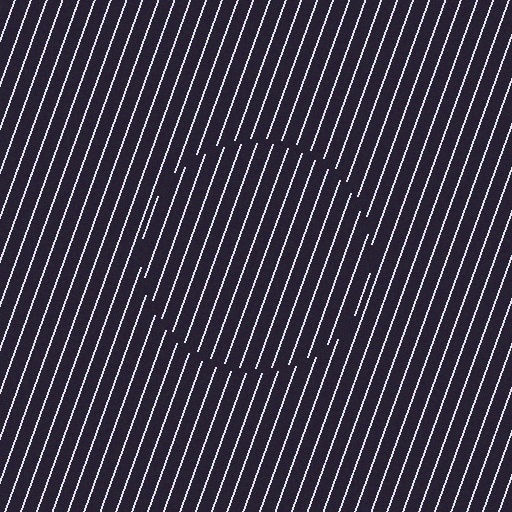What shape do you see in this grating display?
An illusory circle. The interior of the shape contains the same grating, shifted by half a period — the contour is defined by the phase discontinuity where line-ends from the inner and outer gratings abut.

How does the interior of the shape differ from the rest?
The interior of the shape contains the same grating, shifted by half a period — the contour is defined by the phase discontinuity where line-ends from the inner and outer gratings abut.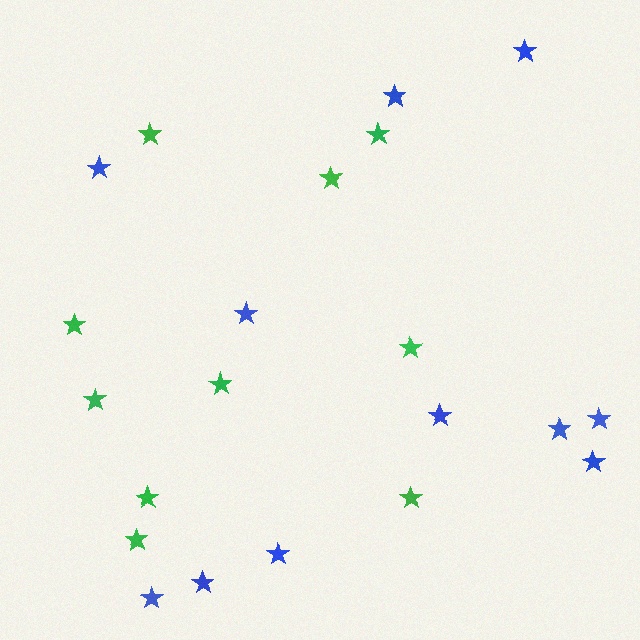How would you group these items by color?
There are 2 groups: one group of green stars (10) and one group of blue stars (11).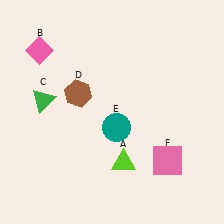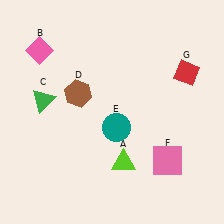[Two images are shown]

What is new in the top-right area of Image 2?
A red diamond (G) was added in the top-right area of Image 2.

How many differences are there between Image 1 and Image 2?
There is 1 difference between the two images.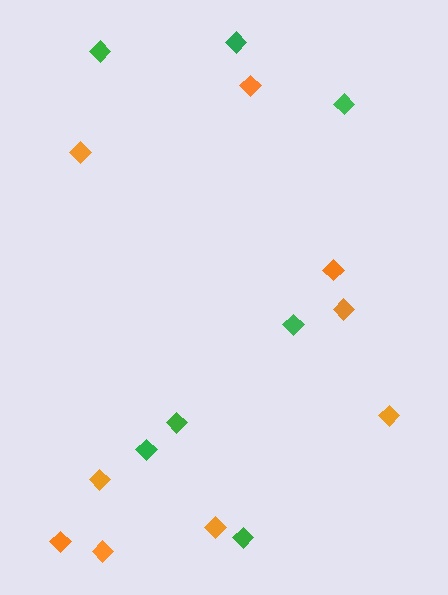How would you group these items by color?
There are 2 groups: one group of orange diamonds (9) and one group of green diamonds (7).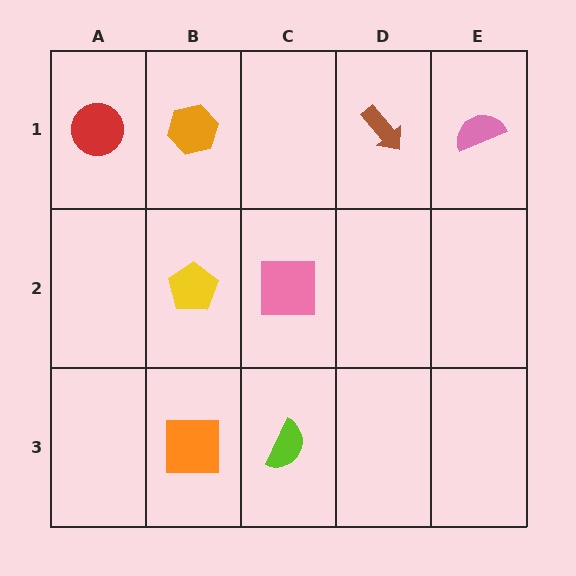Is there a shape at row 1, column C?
No, that cell is empty.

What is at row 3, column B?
An orange square.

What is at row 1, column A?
A red circle.